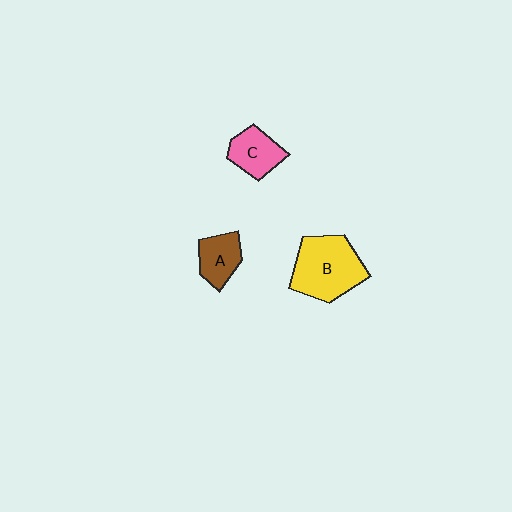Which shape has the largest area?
Shape B (yellow).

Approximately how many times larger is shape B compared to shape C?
Approximately 1.9 times.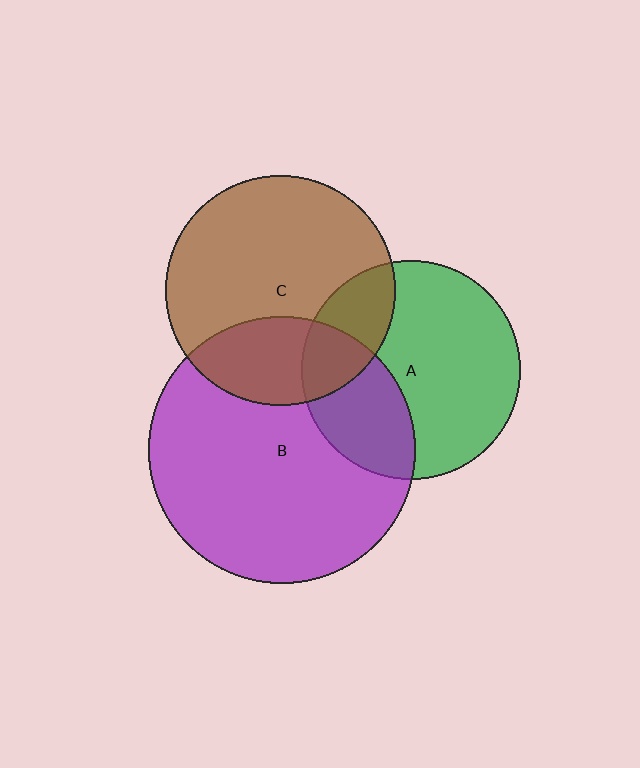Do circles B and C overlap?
Yes.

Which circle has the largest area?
Circle B (purple).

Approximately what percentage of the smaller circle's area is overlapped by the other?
Approximately 30%.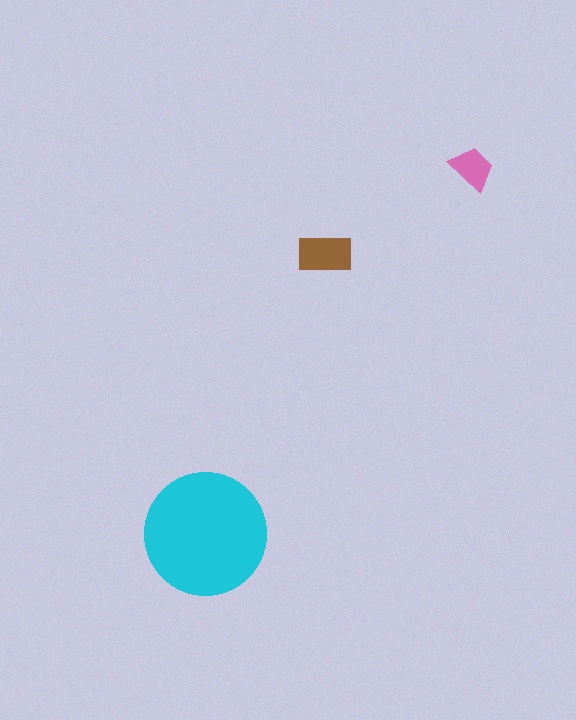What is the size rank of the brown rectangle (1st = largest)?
2nd.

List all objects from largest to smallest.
The cyan circle, the brown rectangle, the pink trapezoid.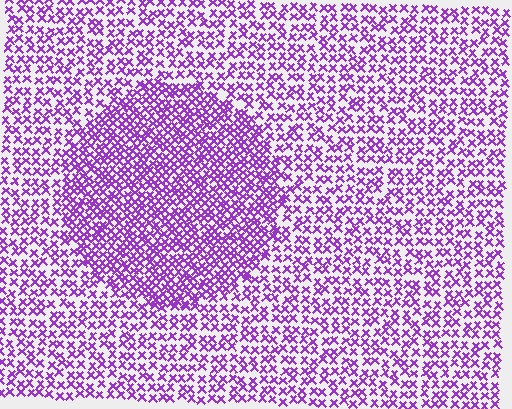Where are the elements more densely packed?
The elements are more densely packed inside the circle boundary.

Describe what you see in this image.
The image contains small purple elements arranged at two different densities. A circle-shaped region is visible where the elements are more densely packed than the surrounding area.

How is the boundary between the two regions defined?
The boundary is defined by a change in element density (approximately 1.7x ratio). All elements are the same color, size, and shape.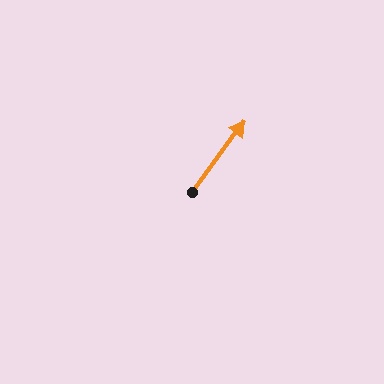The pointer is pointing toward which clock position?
Roughly 1 o'clock.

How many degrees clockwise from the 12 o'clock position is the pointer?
Approximately 36 degrees.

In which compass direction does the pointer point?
Northeast.